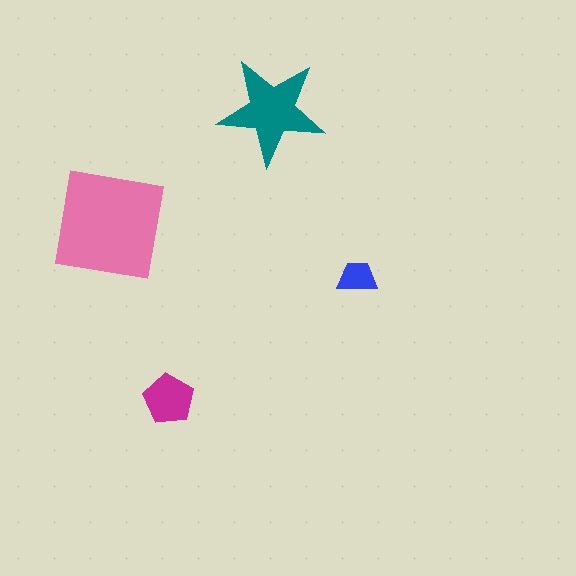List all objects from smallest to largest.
The blue trapezoid, the magenta pentagon, the teal star, the pink square.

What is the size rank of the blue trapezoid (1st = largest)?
4th.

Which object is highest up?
The teal star is topmost.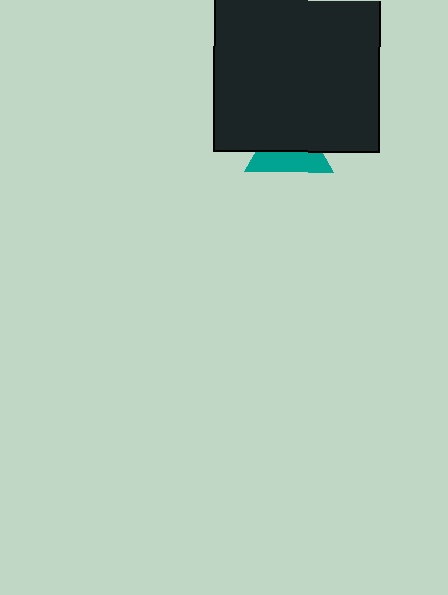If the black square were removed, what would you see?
You would see the complete teal triangle.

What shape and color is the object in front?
The object in front is a black square.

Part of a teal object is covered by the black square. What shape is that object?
It is a triangle.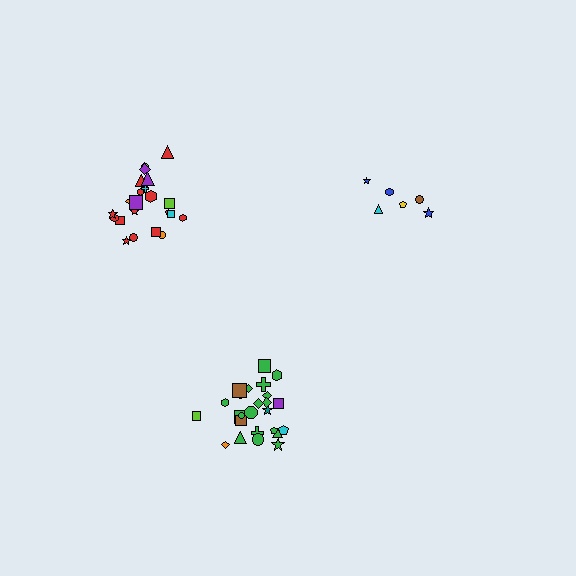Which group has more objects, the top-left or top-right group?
The top-left group.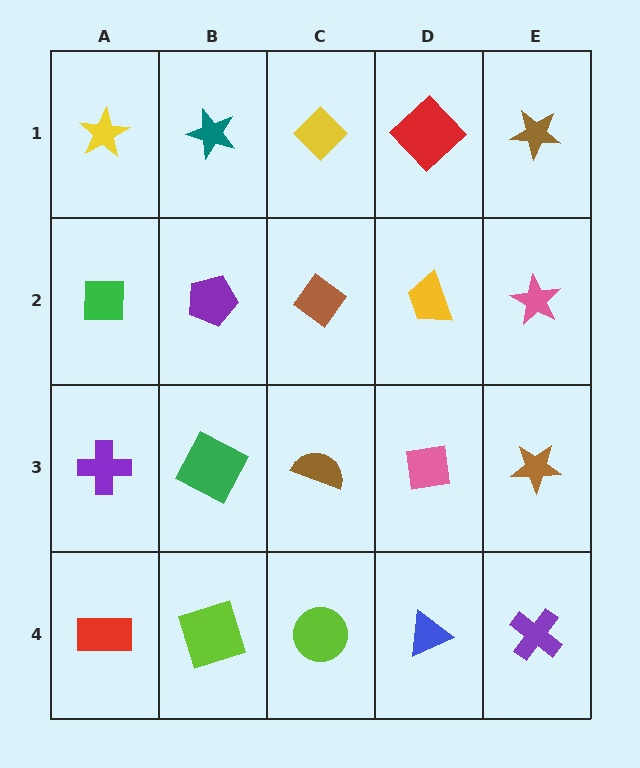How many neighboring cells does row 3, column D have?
4.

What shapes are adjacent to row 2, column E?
A brown star (row 1, column E), a brown star (row 3, column E), a yellow trapezoid (row 2, column D).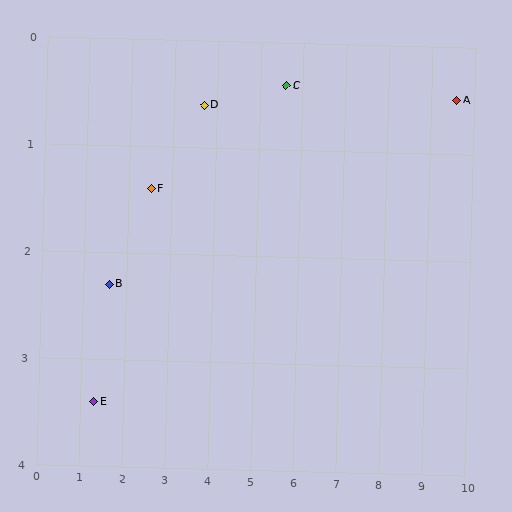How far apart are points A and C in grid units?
Points A and C are about 4.0 grid units apart.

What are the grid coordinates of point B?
Point B is at approximately (1.6, 2.3).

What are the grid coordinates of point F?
Point F is at approximately (2.5, 1.4).